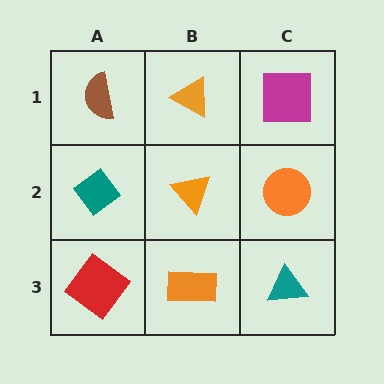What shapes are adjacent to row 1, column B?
An orange triangle (row 2, column B), a brown semicircle (row 1, column A), a magenta square (row 1, column C).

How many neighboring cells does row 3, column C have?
2.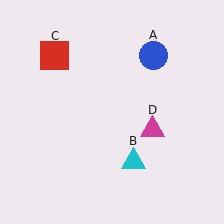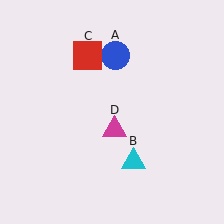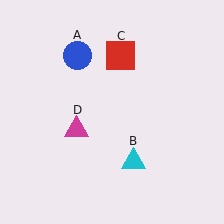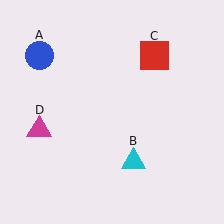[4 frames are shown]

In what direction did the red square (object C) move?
The red square (object C) moved right.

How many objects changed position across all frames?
3 objects changed position: blue circle (object A), red square (object C), magenta triangle (object D).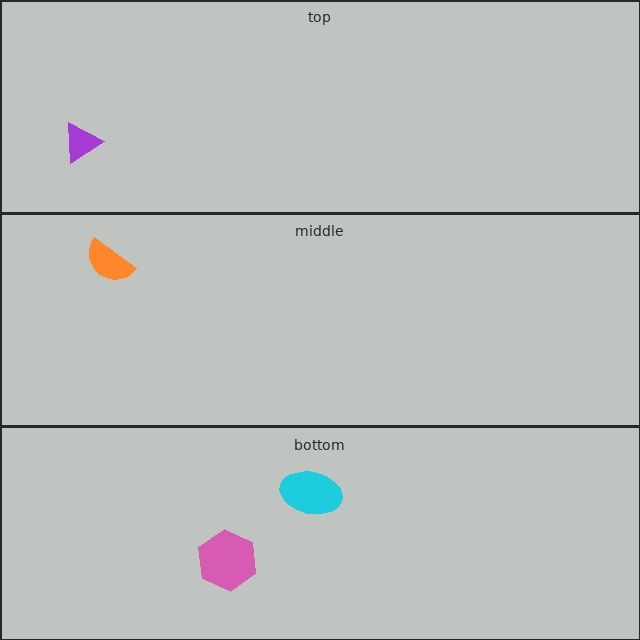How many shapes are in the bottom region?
2.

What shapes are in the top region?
The purple triangle.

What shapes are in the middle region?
The orange semicircle.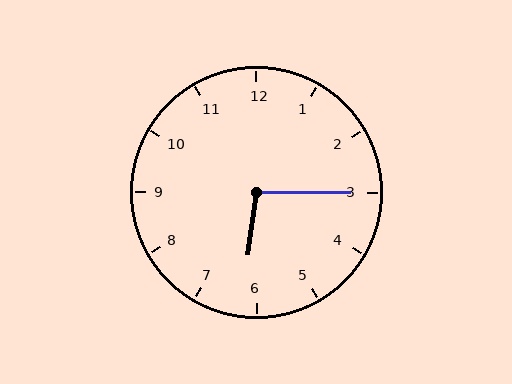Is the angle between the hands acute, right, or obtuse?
It is obtuse.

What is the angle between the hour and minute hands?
Approximately 98 degrees.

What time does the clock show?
6:15.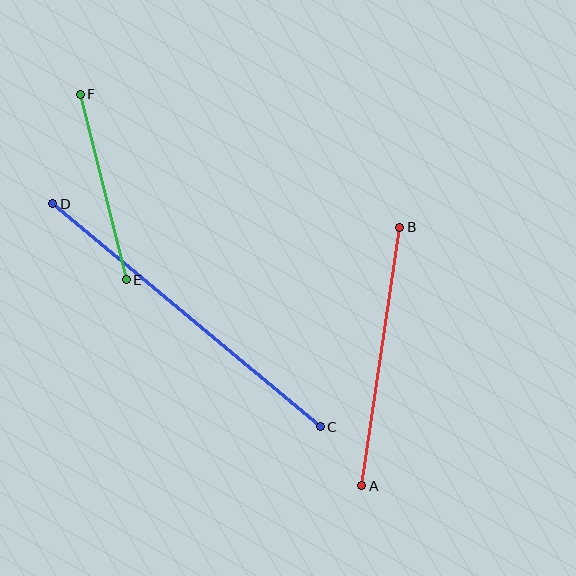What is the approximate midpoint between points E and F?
The midpoint is at approximately (103, 187) pixels.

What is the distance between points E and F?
The distance is approximately 191 pixels.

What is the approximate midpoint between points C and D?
The midpoint is at approximately (187, 315) pixels.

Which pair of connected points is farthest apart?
Points C and D are farthest apart.